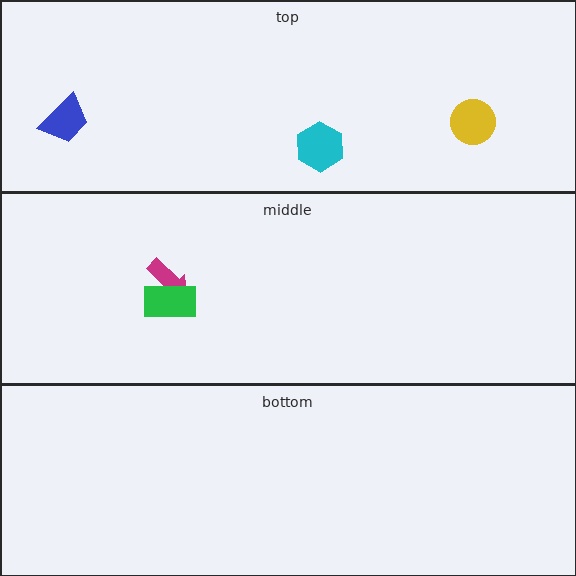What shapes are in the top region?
The blue trapezoid, the yellow circle, the cyan hexagon.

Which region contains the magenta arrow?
The middle region.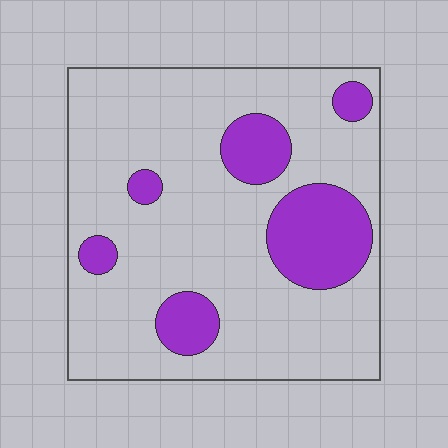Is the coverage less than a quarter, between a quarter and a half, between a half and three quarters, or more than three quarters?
Less than a quarter.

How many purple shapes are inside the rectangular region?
6.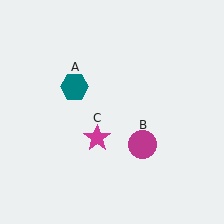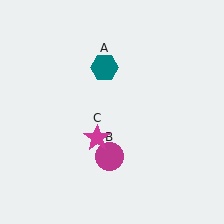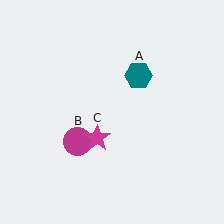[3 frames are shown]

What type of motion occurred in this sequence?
The teal hexagon (object A), magenta circle (object B) rotated clockwise around the center of the scene.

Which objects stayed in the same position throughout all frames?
Magenta star (object C) remained stationary.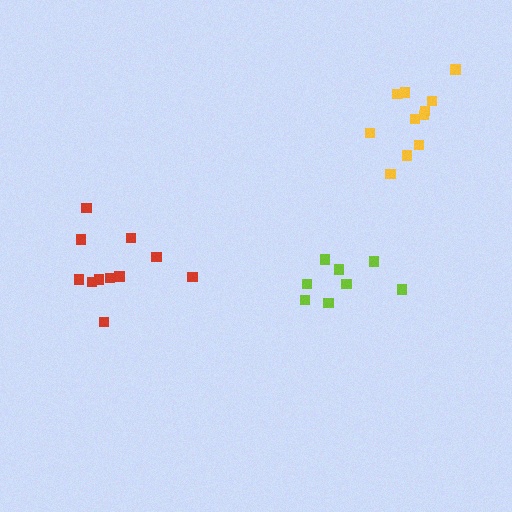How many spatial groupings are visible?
There are 3 spatial groupings.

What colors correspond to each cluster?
The clusters are colored: red, yellow, lime.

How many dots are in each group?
Group 1: 11 dots, Group 2: 11 dots, Group 3: 8 dots (30 total).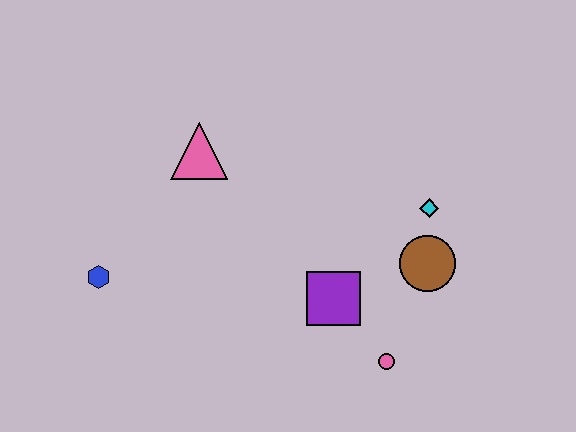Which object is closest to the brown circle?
The cyan diamond is closest to the brown circle.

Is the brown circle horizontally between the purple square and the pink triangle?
No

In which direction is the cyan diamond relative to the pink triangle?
The cyan diamond is to the right of the pink triangle.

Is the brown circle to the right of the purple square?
Yes